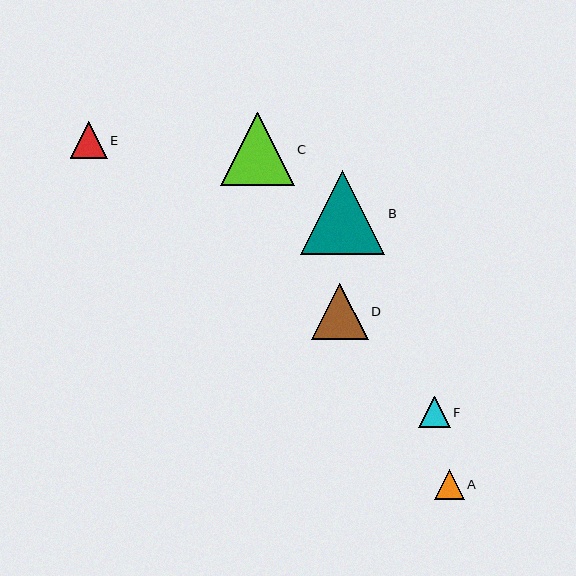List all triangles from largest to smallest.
From largest to smallest: B, C, D, E, F, A.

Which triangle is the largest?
Triangle B is the largest with a size of approximately 84 pixels.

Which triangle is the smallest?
Triangle A is the smallest with a size of approximately 29 pixels.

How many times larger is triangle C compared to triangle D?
Triangle C is approximately 1.3 times the size of triangle D.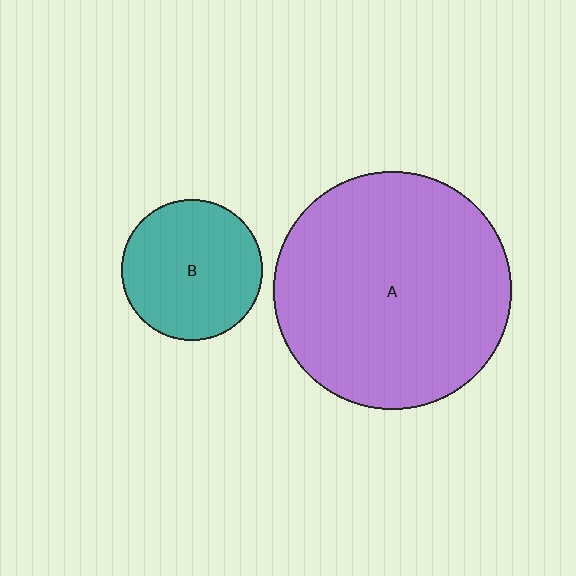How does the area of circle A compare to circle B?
Approximately 2.9 times.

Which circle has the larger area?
Circle A (purple).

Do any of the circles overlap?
No, none of the circles overlap.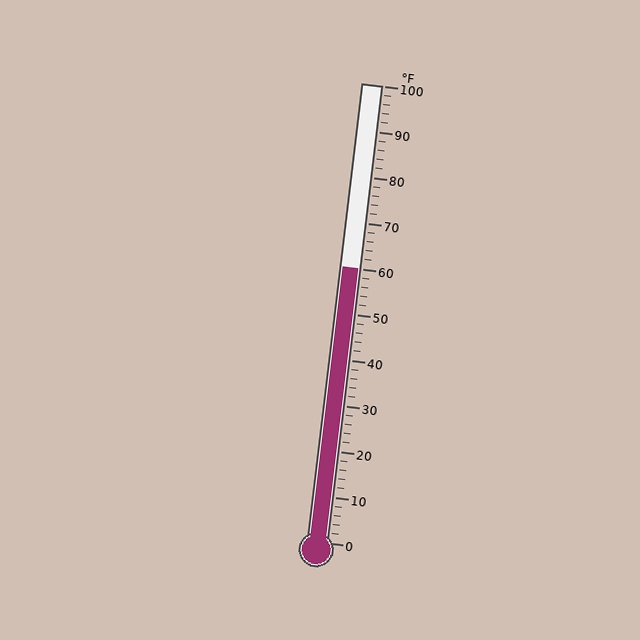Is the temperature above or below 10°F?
The temperature is above 10°F.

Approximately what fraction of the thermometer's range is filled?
The thermometer is filled to approximately 60% of its range.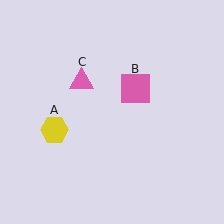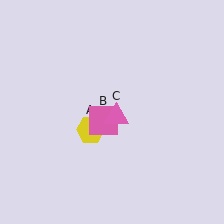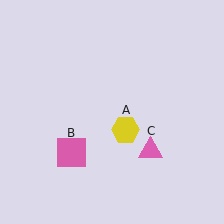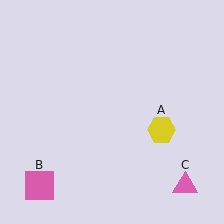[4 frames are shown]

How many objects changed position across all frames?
3 objects changed position: yellow hexagon (object A), pink square (object B), pink triangle (object C).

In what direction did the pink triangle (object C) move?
The pink triangle (object C) moved down and to the right.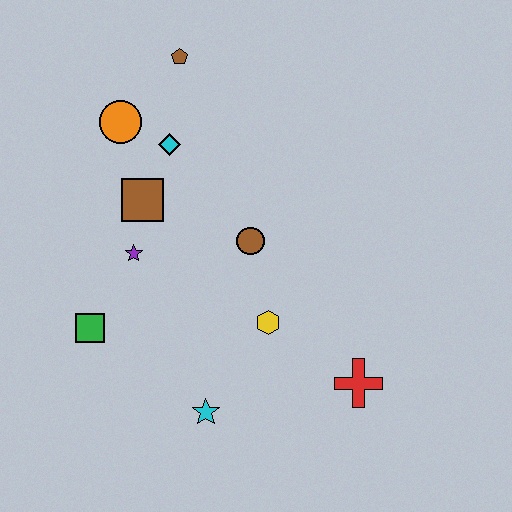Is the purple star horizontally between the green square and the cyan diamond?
Yes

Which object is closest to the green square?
The purple star is closest to the green square.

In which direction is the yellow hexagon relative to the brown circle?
The yellow hexagon is below the brown circle.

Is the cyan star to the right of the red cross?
No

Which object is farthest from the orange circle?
The red cross is farthest from the orange circle.